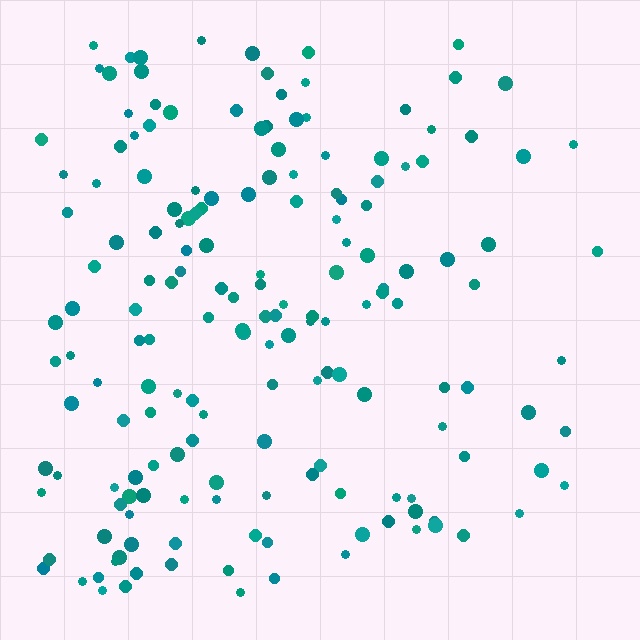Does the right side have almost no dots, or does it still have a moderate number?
Still a moderate number, just noticeably fewer than the left.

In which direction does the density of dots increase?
From right to left, with the left side densest.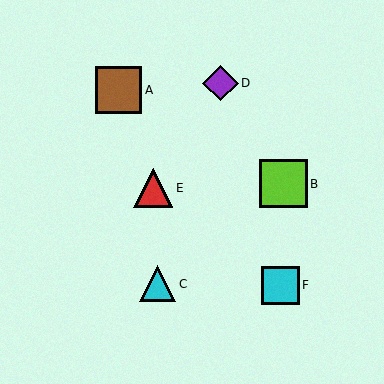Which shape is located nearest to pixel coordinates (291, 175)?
The lime square (labeled B) at (283, 184) is nearest to that location.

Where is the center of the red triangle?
The center of the red triangle is at (153, 188).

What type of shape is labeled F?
Shape F is a cyan square.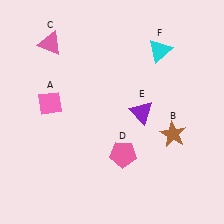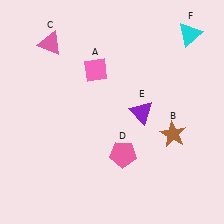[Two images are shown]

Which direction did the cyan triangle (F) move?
The cyan triangle (F) moved right.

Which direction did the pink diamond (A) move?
The pink diamond (A) moved right.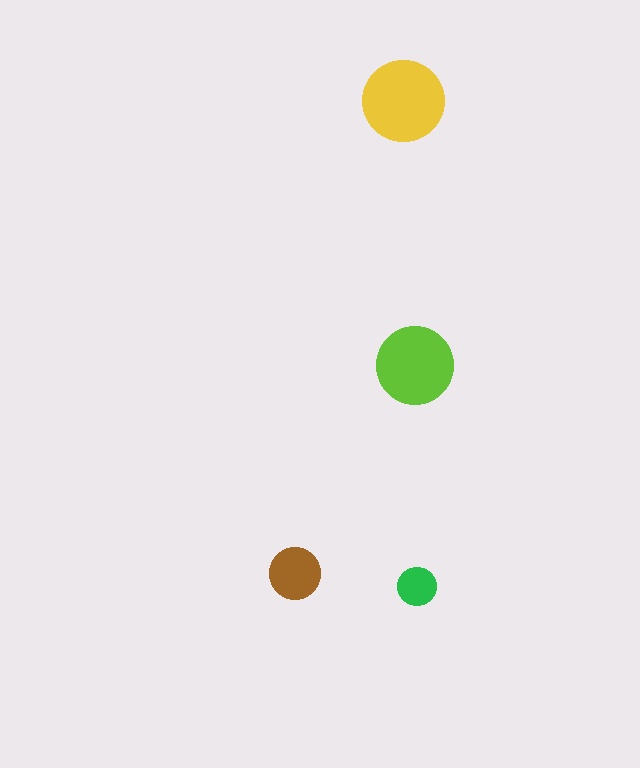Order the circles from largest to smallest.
the yellow one, the lime one, the brown one, the green one.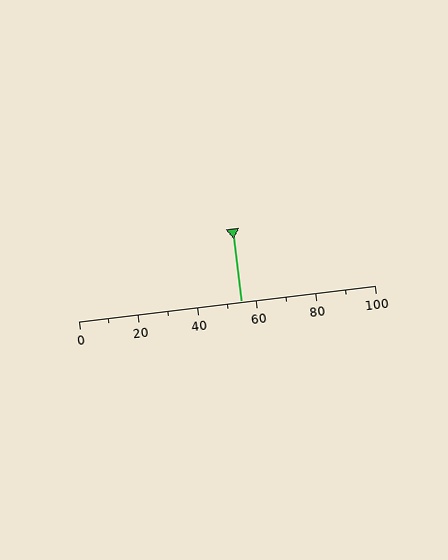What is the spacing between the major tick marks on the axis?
The major ticks are spaced 20 apart.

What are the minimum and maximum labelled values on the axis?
The axis runs from 0 to 100.